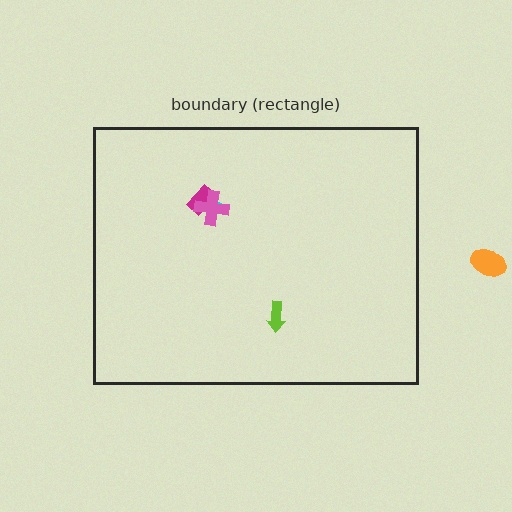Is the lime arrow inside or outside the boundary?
Inside.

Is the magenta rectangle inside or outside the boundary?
Inside.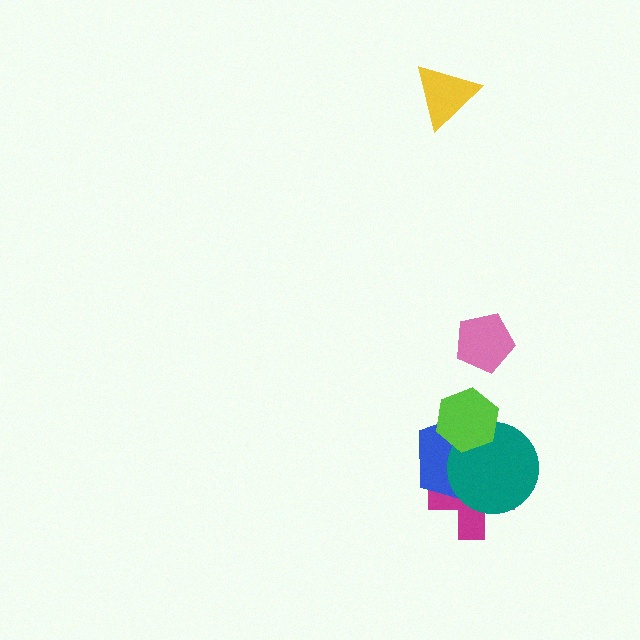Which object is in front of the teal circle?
The lime hexagon is in front of the teal circle.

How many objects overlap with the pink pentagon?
0 objects overlap with the pink pentagon.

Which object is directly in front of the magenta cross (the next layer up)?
The blue pentagon is directly in front of the magenta cross.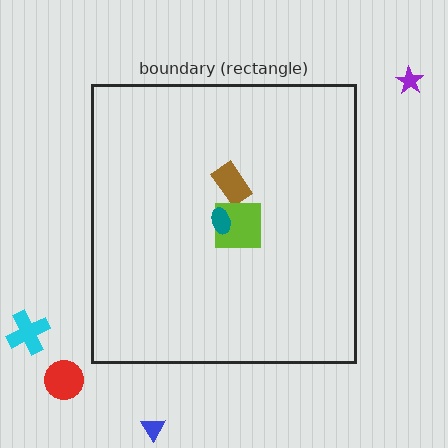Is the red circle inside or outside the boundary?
Outside.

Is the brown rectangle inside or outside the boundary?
Inside.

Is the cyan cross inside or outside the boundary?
Outside.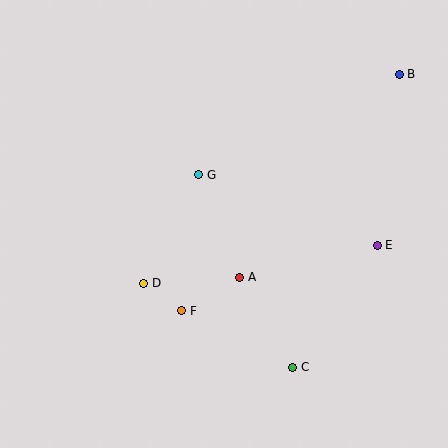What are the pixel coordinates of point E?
Point E is at (377, 245).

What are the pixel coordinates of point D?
Point D is at (144, 283).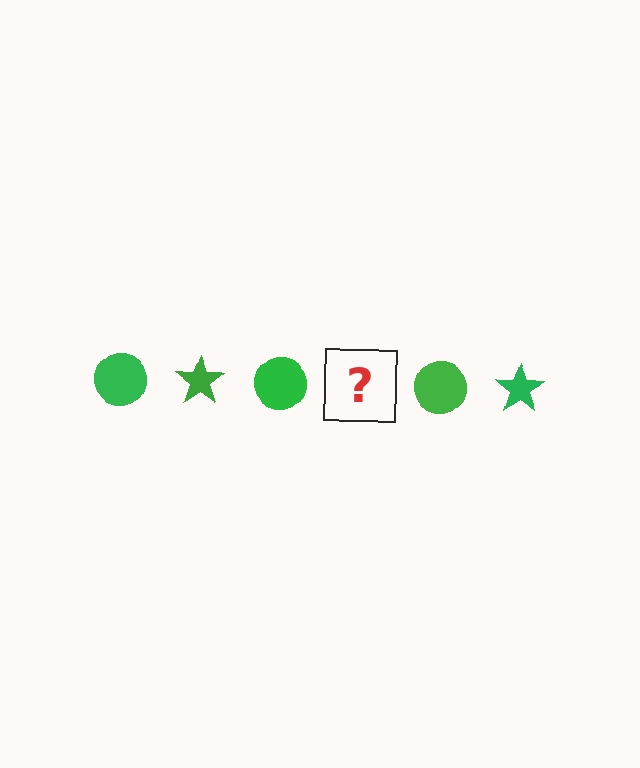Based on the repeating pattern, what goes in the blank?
The blank should be a green star.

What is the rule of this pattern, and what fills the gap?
The rule is that the pattern cycles through circle, star shapes in green. The gap should be filled with a green star.